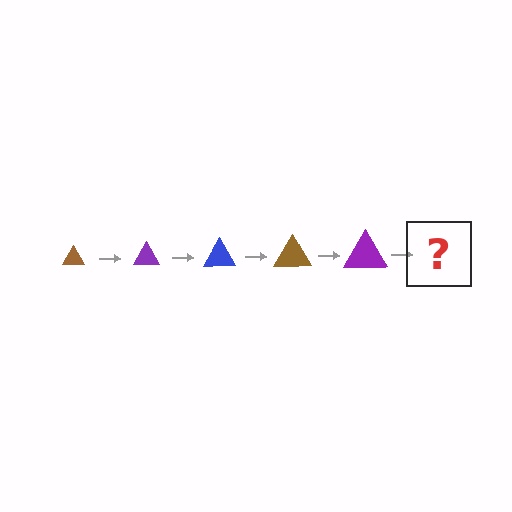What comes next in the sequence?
The next element should be a blue triangle, larger than the previous one.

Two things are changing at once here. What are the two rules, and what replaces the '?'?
The two rules are that the triangle grows larger each step and the color cycles through brown, purple, and blue. The '?' should be a blue triangle, larger than the previous one.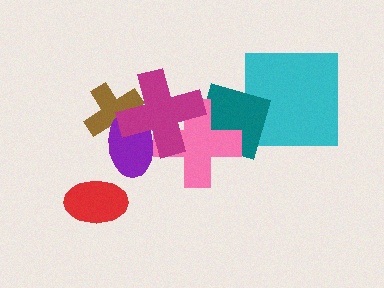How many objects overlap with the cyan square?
1 object overlaps with the cyan square.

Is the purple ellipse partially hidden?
Yes, it is partially covered by another shape.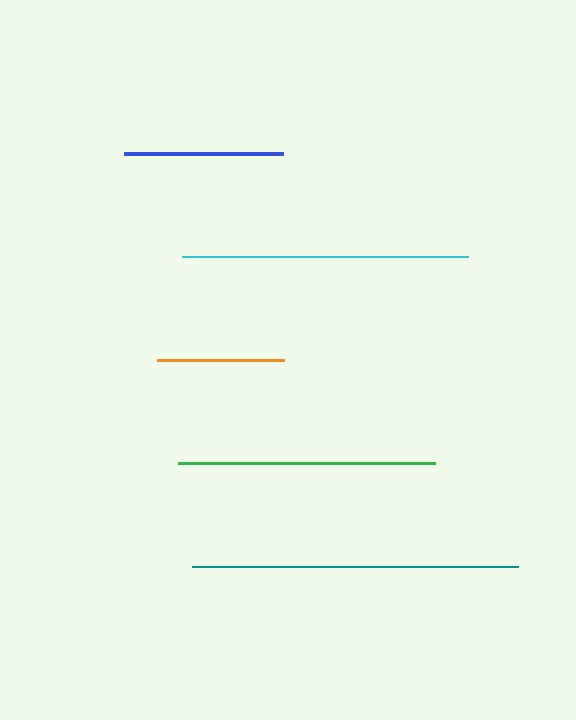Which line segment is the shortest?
The orange line is the shortest at approximately 128 pixels.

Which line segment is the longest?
The teal line is the longest at approximately 327 pixels.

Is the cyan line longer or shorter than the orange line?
The cyan line is longer than the orange line.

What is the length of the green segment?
The green segment is approximately 257 pixels long.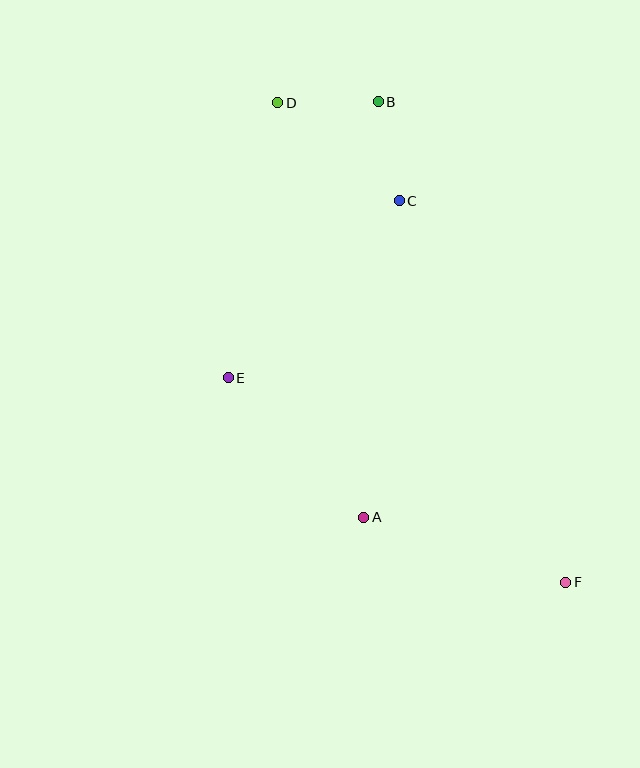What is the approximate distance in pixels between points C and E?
The distance between C and E is approximately 246 pixels.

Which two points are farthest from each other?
Points D and F are farthest from each other.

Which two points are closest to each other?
Points B and D are closest to each other.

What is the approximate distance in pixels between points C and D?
The distance between C and D is approximately 156 pixels.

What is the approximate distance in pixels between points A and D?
The distance between A and D is approximately 423 pixels.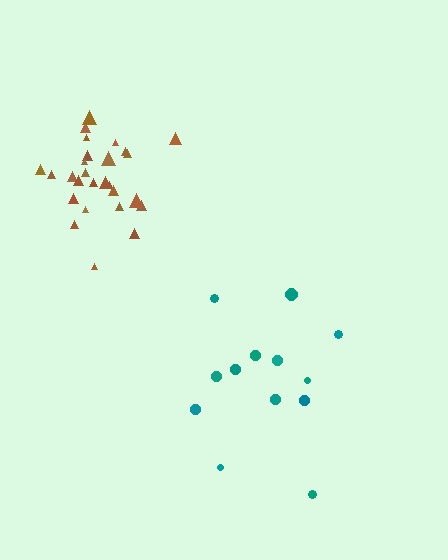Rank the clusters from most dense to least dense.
brown, teal.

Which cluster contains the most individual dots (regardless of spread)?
Brown (28).